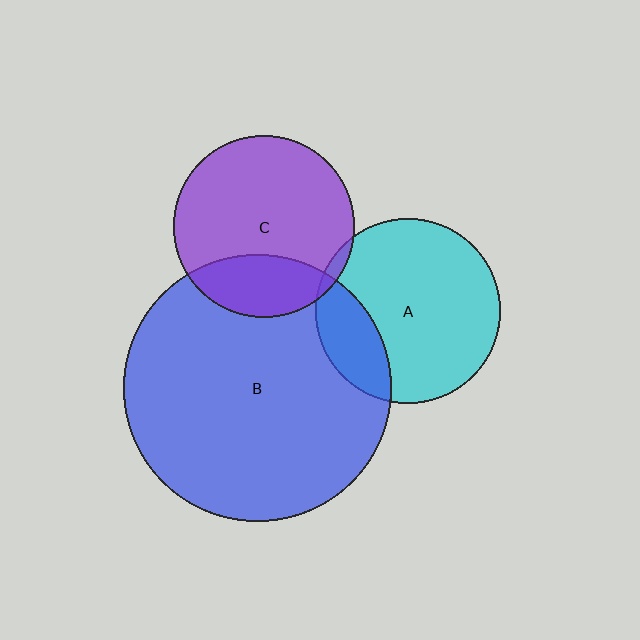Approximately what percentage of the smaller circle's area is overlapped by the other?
Approximately 25%.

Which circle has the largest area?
Circle B (blue).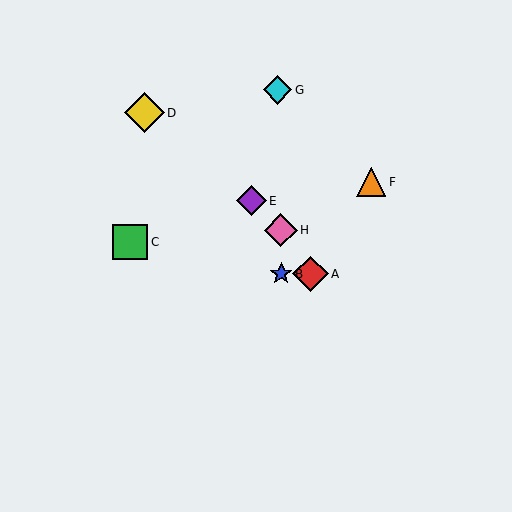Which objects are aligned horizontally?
Objects A, B are aligned horizontally.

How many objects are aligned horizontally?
2 objects (A, B) are aligned horizontally.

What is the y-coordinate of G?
Object G is at y≈90.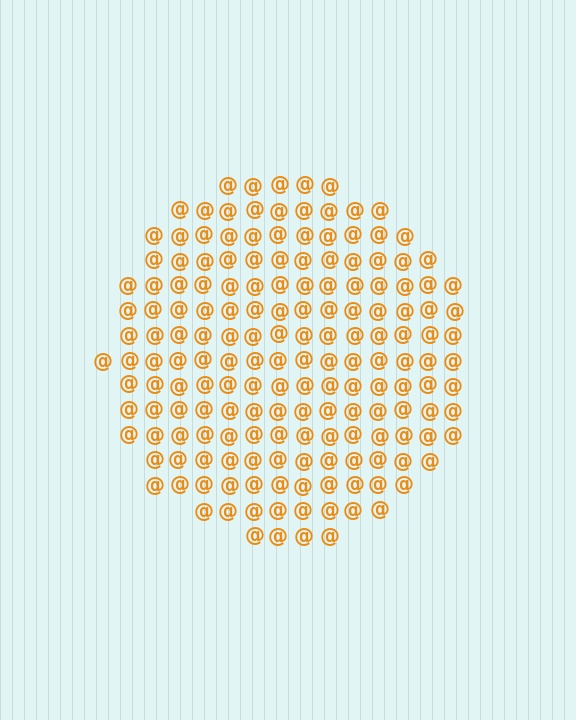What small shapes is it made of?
It is made of small at signs.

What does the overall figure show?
The overall figure shows a circle.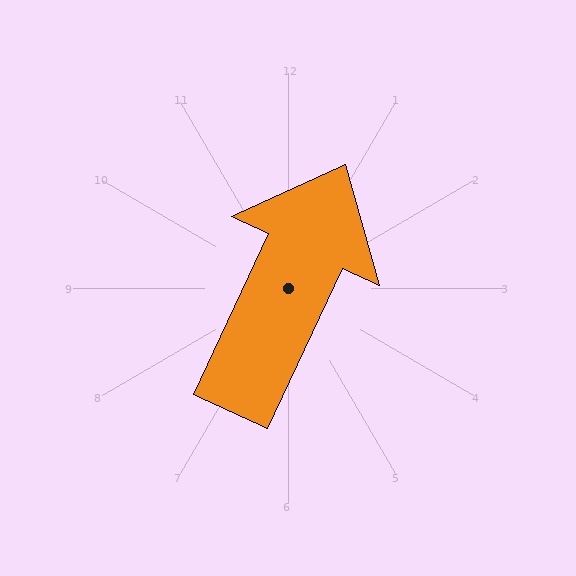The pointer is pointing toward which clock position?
Roughly 1 o'clock.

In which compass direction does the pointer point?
Northeast.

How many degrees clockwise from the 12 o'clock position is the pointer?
Approximately 25 degrees.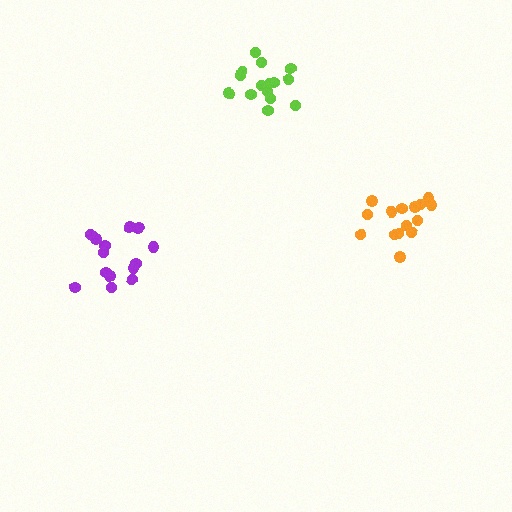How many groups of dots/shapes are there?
There are 3 groups.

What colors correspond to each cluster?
The clusters are colored: lime, orange, purple.